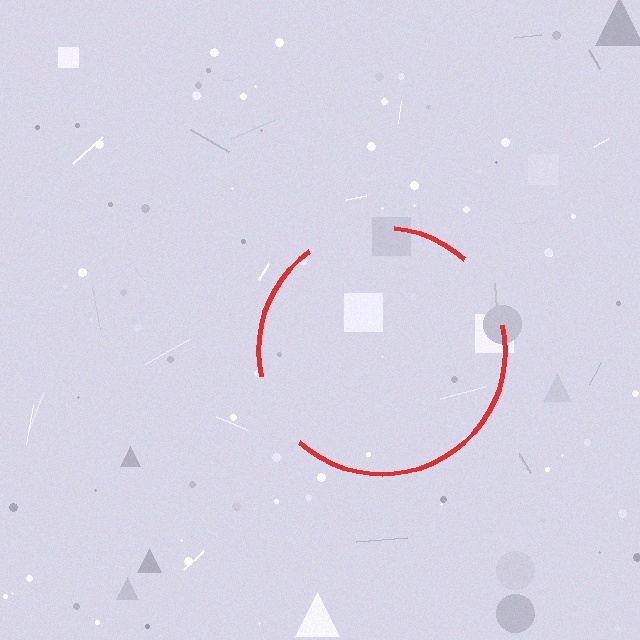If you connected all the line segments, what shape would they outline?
They would outline a circle.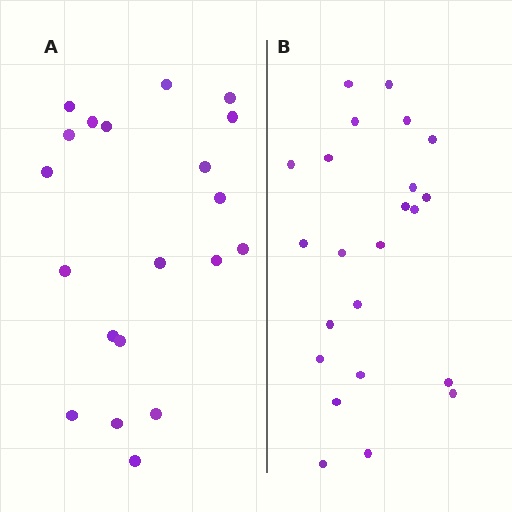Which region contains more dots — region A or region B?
Region B (the right region) has more dots.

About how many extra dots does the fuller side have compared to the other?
Region B has just a few more — roughly 2 or 3 more dots than region A.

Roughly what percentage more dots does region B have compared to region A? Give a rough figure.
About 15% more.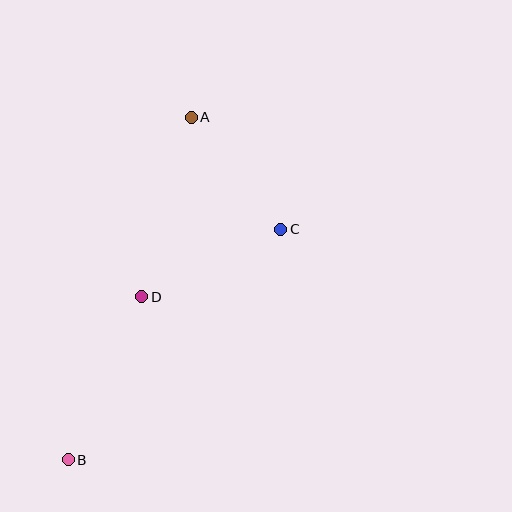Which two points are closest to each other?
Points A and C are closest to each other.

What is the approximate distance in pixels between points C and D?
The distance between C and D is approximately 154 pixels.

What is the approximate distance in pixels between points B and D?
The distance between B and D is approximately 179 pixels.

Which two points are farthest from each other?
Points A and B are farthest from each other.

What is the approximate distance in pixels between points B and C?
The distance between B and C is approximately 313 pixels.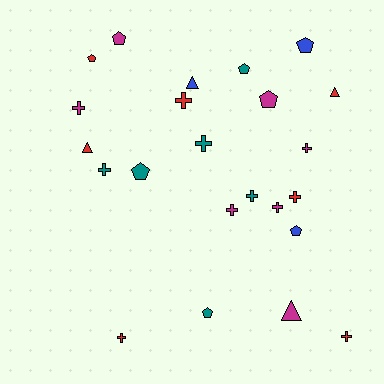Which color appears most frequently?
Red, with 7 objects.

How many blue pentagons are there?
There are 2 blue pentagons.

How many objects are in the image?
There are 23 objects.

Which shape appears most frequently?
Cross, with 11 objects.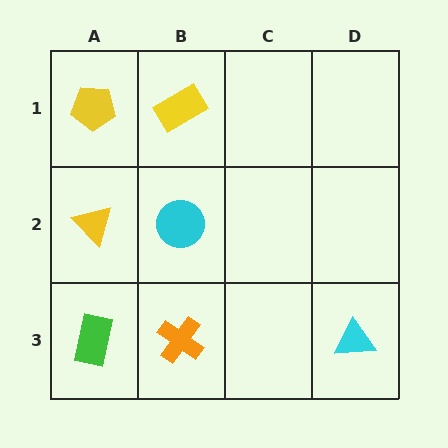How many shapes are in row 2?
2 shapes.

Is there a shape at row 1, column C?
No, that cell is empty.